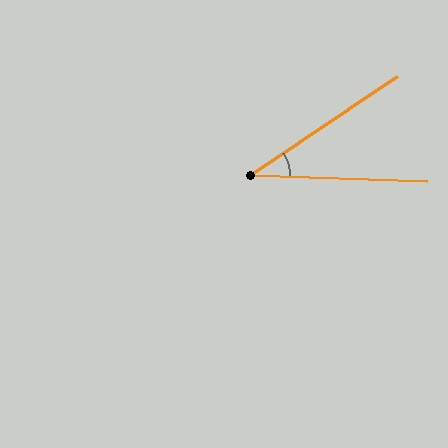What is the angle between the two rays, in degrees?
Approximately 36 degrees.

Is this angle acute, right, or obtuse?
It is acute.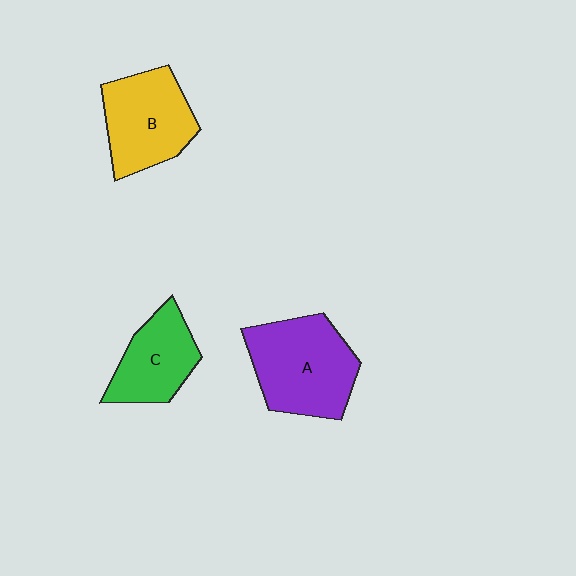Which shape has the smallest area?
Shape C (green).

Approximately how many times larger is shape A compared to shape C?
Approximately 1.5 times.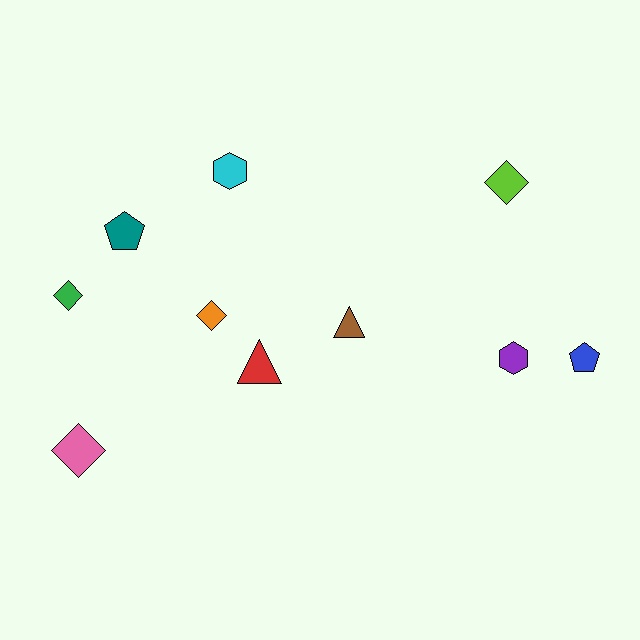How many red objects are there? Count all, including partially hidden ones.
There is 1 red object.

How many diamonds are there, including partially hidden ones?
There are 4 diamonds.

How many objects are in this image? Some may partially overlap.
There are 10 objects.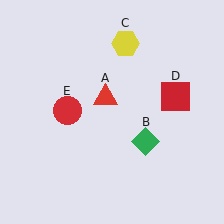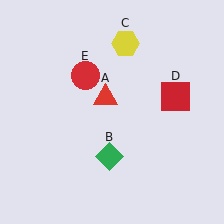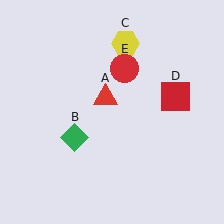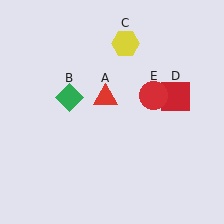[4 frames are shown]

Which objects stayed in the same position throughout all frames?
Red triangle (object A) and yellow hexagon (object C) and red square (object D) remained stationary.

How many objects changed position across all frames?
2 objects changed position: green diamond (object B), red circle (object E).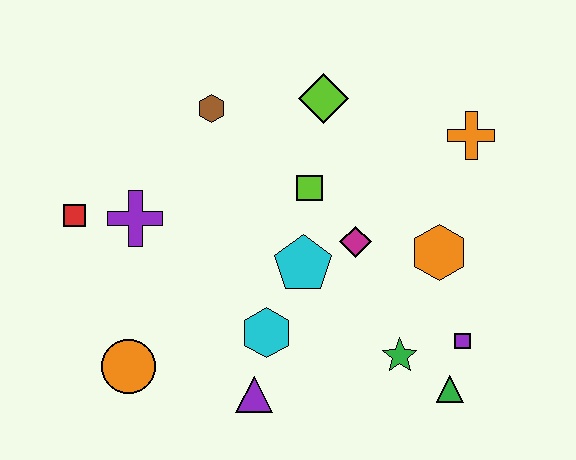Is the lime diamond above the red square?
Yes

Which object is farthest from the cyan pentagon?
The red square is farthest from the cyan pentagon.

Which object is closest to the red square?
The purple cross is closest to the red square.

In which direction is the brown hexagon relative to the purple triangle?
The brown hexagon is above the purple triangle.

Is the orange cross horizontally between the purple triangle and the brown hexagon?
No